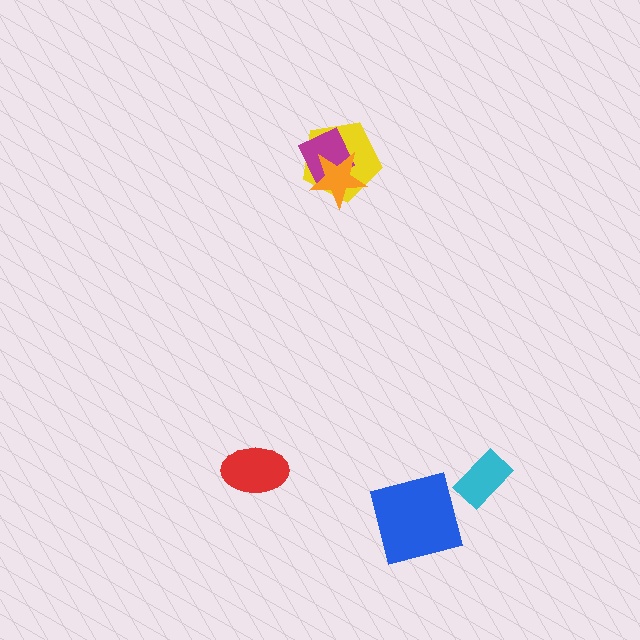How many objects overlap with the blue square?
0 objects overlap with the blue square.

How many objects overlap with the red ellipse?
0 objects overlap with the red ellipse.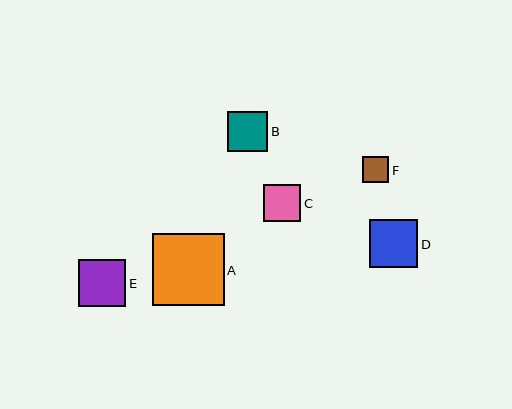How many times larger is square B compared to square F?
Square B is approximately 1.6 times the size of square F.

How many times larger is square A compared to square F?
Square A is approximately 2.8 times the size of square F.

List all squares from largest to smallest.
From largest to smallest: A, D, E, B, C, F.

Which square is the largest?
Square A is the largest with a size of approximately 72 pixels.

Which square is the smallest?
Square F is the smallest with a size of approximately 26 pixels.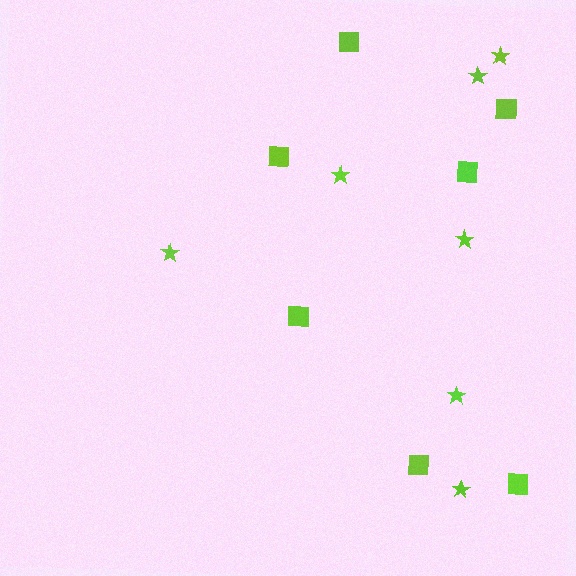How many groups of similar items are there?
There are 2 groups: one group of squares (7) and one group of stars (7).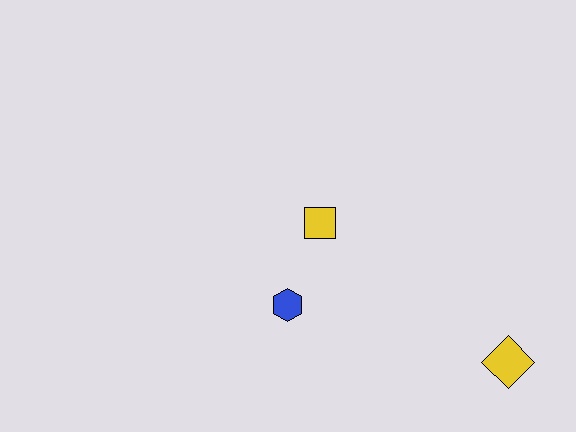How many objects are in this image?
There are 3 objects.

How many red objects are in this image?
There are no red objects.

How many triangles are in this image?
There are no triangles.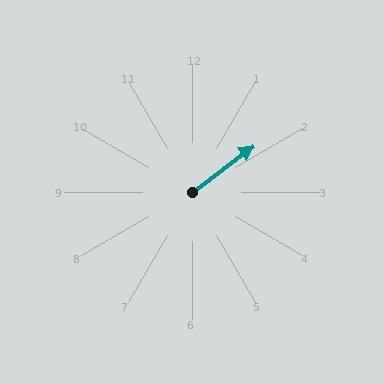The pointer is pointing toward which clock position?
Roughly 2 o'clock.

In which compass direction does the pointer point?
Northeast.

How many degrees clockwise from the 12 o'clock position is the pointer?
Approximately 53 degrees.